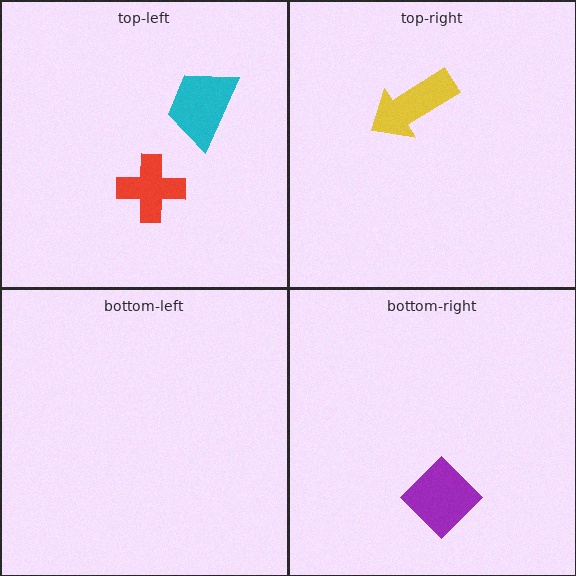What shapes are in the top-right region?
The yellow arrow.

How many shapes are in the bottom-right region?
1.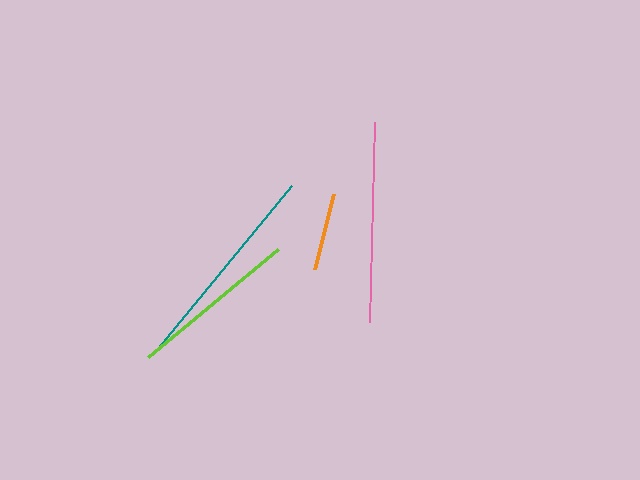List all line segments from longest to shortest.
From longest to shortest: teal, pink, lime, orange.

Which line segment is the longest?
The teal line is the longest at approximately 219 pixels.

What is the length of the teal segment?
The teal segment is approximately 219 pixels long.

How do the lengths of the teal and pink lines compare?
The teal and pink lines are approximately the same length.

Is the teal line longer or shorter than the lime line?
The teal line is longer than the lime line.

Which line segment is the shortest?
The orange line is the shortest at approximately 78 pixels.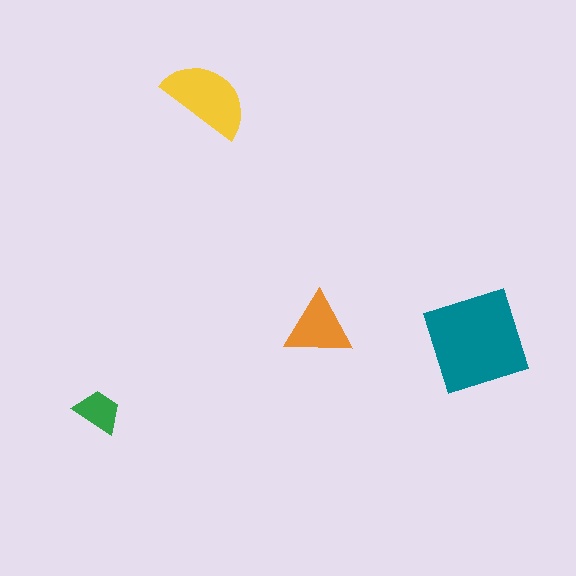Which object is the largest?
The teal square.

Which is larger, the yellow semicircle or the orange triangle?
The yellow semicircle.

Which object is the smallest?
The green trapezoid.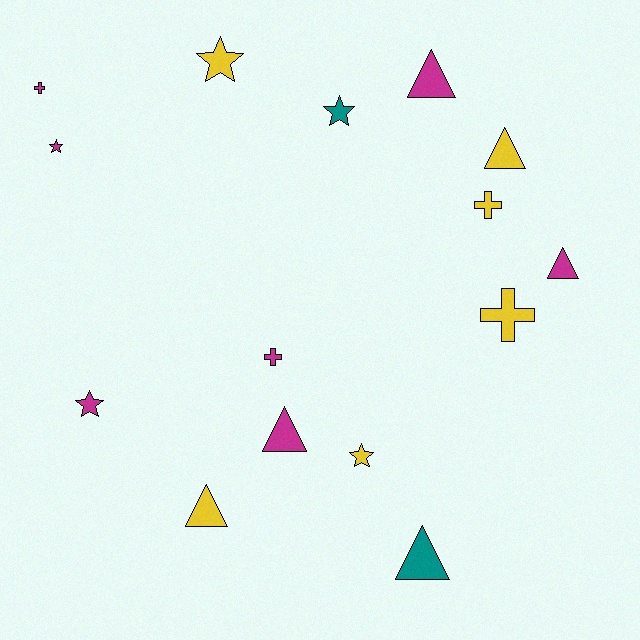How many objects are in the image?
There are 15 objects.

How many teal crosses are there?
There are no teal crosses.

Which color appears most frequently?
Magenta, with 7 objects.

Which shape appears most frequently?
Triangle, with 6 objects.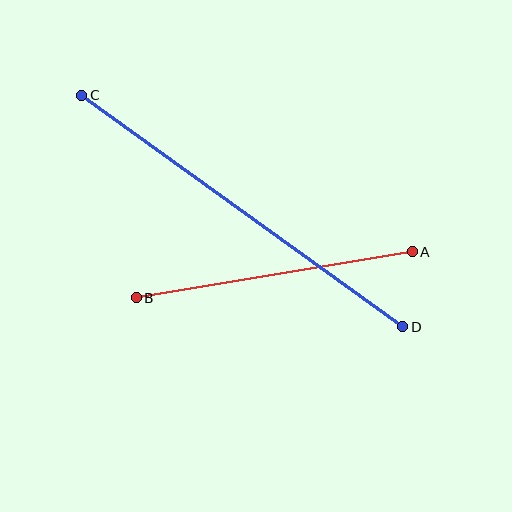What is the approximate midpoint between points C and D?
The midpoint is at approximately (242, 211) pixels.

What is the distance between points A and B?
The distance is approximately 279 pixels.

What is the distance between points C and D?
The distance is approximately 396 pixels.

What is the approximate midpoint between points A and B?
The midpoint is at approximately (274, 275) pixels.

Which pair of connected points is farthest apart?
Points C and D are farthest apart.